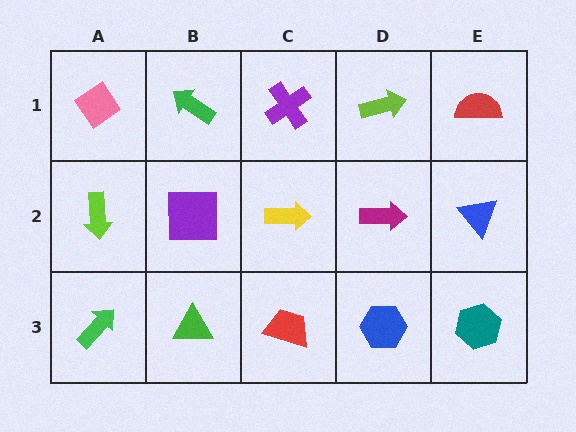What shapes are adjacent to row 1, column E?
A blue triangle (row 2, column E), a lime arrow (row 1, column D).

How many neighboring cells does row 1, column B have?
3.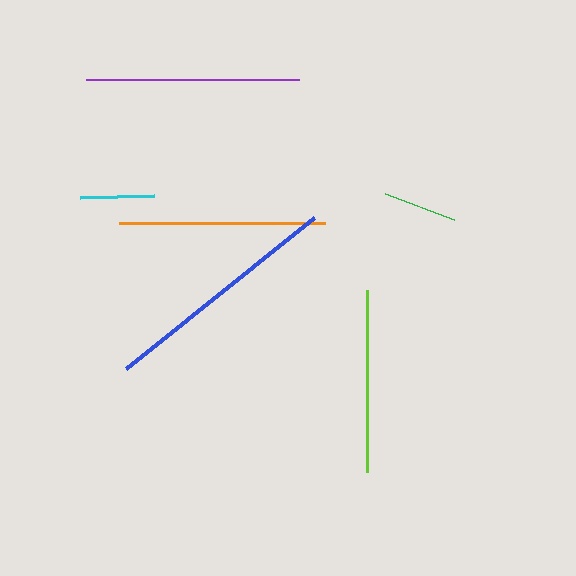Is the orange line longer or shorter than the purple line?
The purple line is longer than the orange line.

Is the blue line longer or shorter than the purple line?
The blue line is longer than the purple line.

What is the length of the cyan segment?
The cyan segment is approximately 74 pixels long.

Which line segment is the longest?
The blue line is the longest at approximately 241 pixels.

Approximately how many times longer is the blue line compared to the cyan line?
The blue line is approximately 3.3 times the length of the cyan line.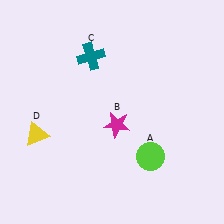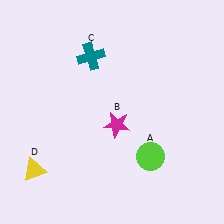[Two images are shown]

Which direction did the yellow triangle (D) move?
The yellow triangle (D) moved down.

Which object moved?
The yellow triangle (D) moved down.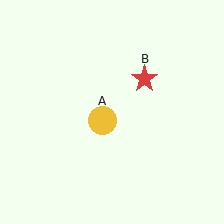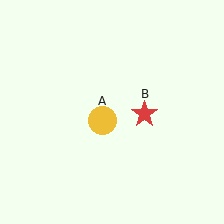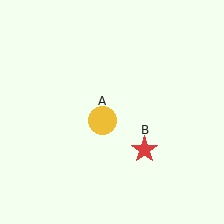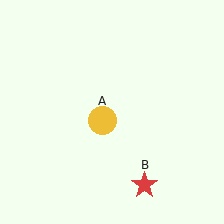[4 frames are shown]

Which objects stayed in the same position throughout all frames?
Yellow circle (object A) remained stationary.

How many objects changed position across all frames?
1 object changed position: red star (object B).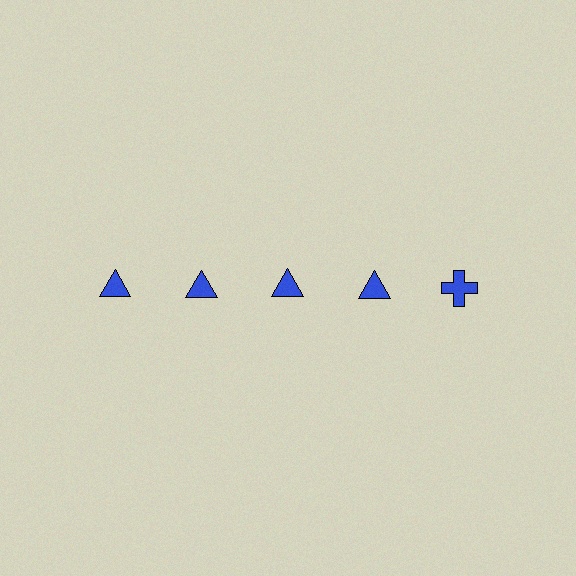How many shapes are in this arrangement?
There are 5 shapes arranged in a grid pattern.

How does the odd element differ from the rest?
It has a different shape: cross instead of triangle.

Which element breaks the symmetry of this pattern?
The blue cross in the top row, rightmost column breaks the symmetry. All other shapes are blue triangles.